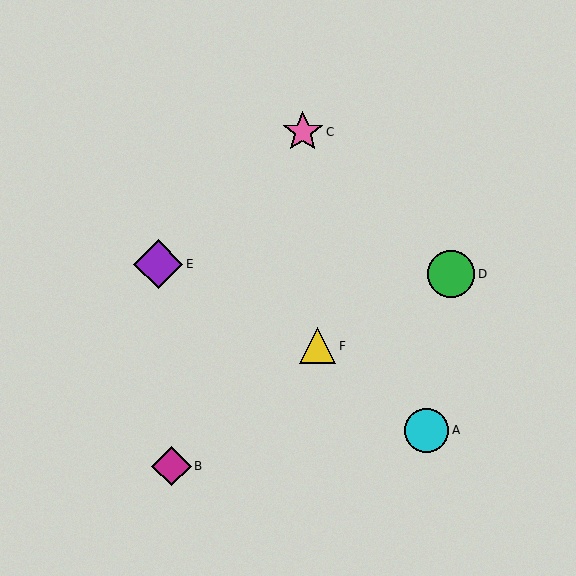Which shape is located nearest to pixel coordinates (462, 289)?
The green circle (labeled D) at (451, 274) is nearest to that location.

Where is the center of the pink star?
The center of the pink star is at (303, 132).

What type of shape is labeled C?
Shape C is a pink star.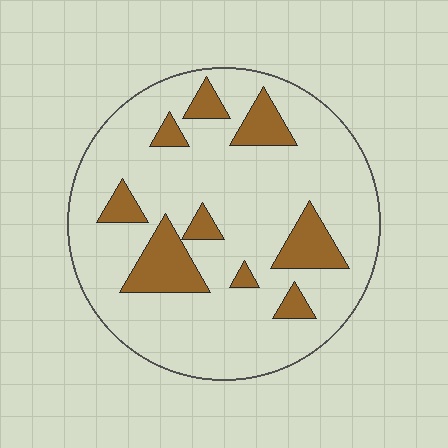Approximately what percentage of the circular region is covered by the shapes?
Approximately 20%.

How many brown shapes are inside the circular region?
9.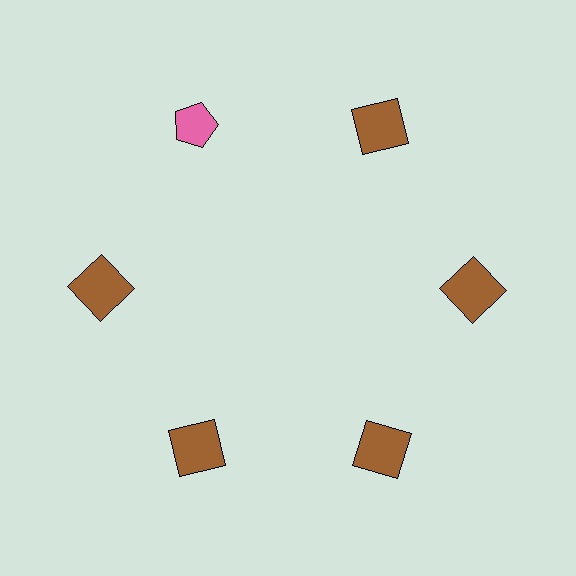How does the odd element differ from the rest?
It differs in both color (pink instead of brown) and shape (pentagon instead of square).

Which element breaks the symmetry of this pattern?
The pink pentagon at roughly the 11 o'clock position breaks the symmetry. All other shapes are brown squares.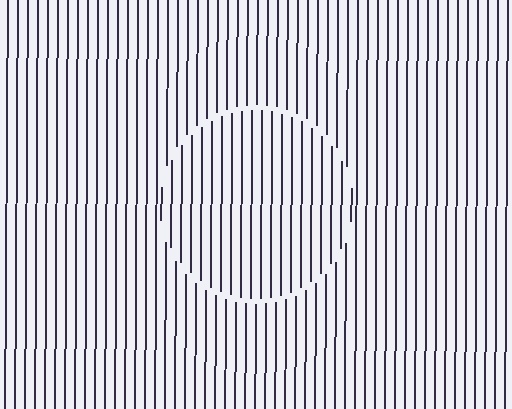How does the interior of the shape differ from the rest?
The interior of the shape contains the same grating, shifted by half a period — the contour is defined by the phase discontinuity where line-ends from the inner and outer gratings abut.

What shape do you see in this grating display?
An illusory circle. The interior of the shape contains the same grating, shifted by half a period — the contour is defined by the phase discontinuity where line-ends from the inner and outer gratings abut.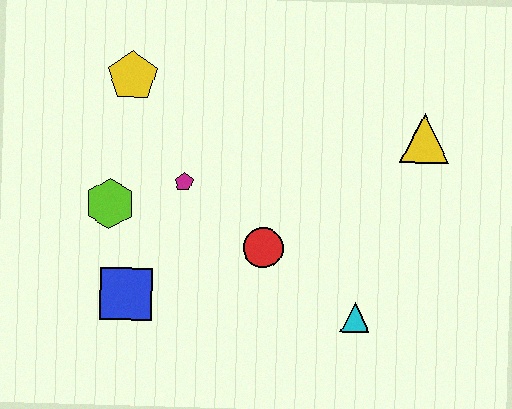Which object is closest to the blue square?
The lime hexagon is closest to the blue square.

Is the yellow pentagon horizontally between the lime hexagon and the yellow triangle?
Yes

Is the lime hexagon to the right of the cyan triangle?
No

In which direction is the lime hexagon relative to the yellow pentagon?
The lime hexagon is below the yellow pentagon.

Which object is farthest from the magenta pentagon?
The yellow triangle is farthest from the magenta pentagon.